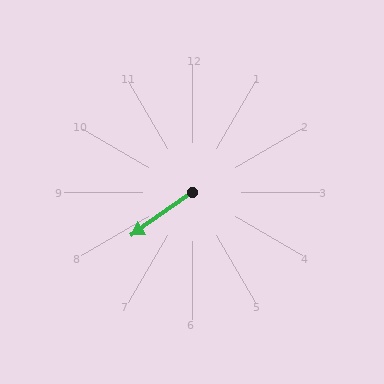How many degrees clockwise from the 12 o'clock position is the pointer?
Approximately 235 degrees.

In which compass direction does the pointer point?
Southwest.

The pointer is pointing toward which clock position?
Roughly 8 o'clock.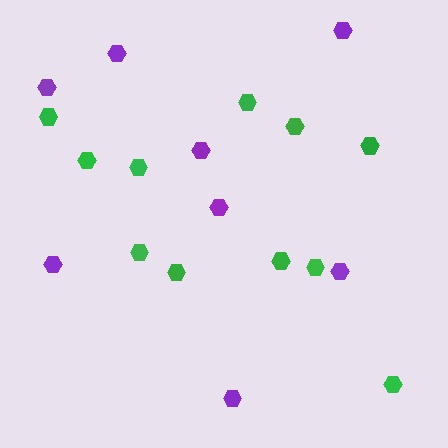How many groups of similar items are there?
There are 2 groups: one group of purple hexagons (8) and one group of green hexagons (11).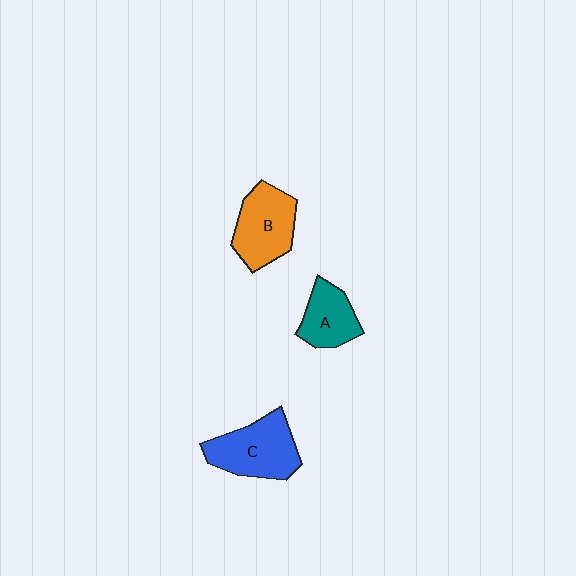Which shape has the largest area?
Shape C (blue).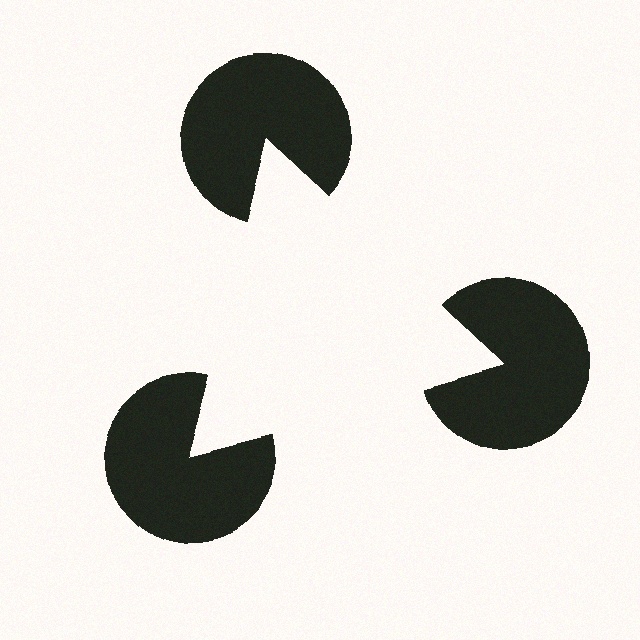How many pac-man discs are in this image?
There are 3 — one at each vertex of the illusory triangle.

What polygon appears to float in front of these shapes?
An illusory triangle — its edges are inferred from the aligned wedge cuts in the pac-man discs, not physically drawn.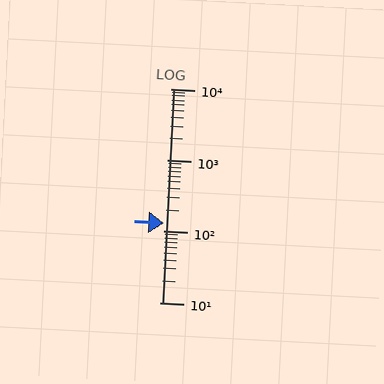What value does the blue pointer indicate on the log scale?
The pointer indicates approximately 130.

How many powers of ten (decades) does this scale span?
The scale spans 3 decades, from 10 to 10000.